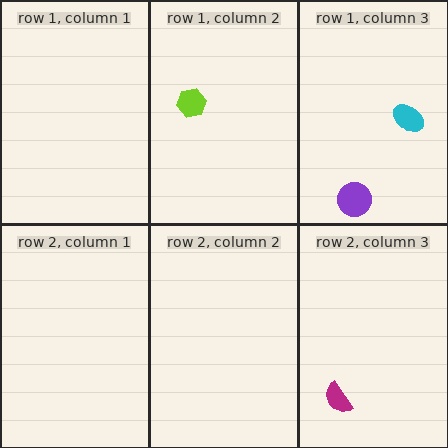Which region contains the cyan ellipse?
The row 1, column 3 region.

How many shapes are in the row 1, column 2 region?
1.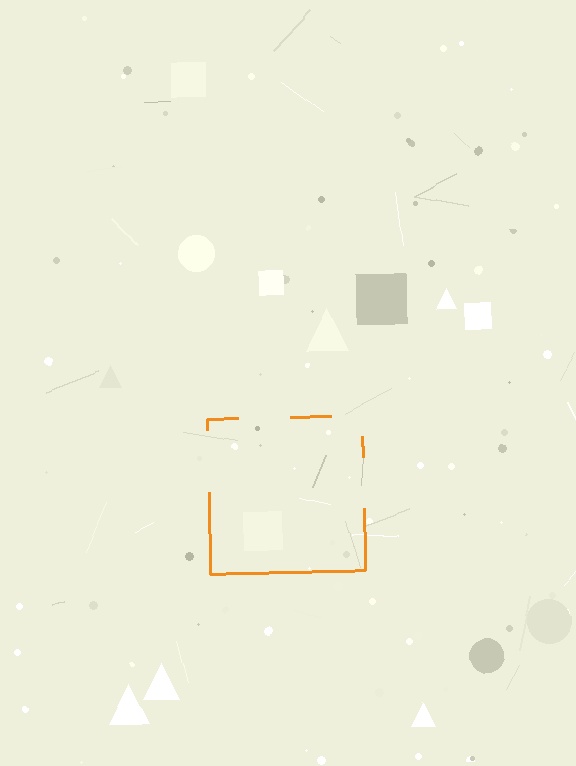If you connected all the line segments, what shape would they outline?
They would outline a square.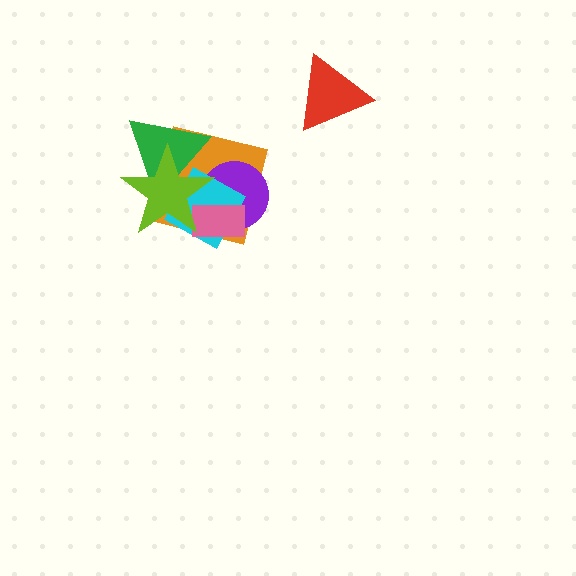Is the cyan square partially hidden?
Yes, it is partially covered by another shape.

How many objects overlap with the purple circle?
4 objects overlap with the purple circle.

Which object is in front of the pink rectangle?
The lime star is in front of the pink rectangle.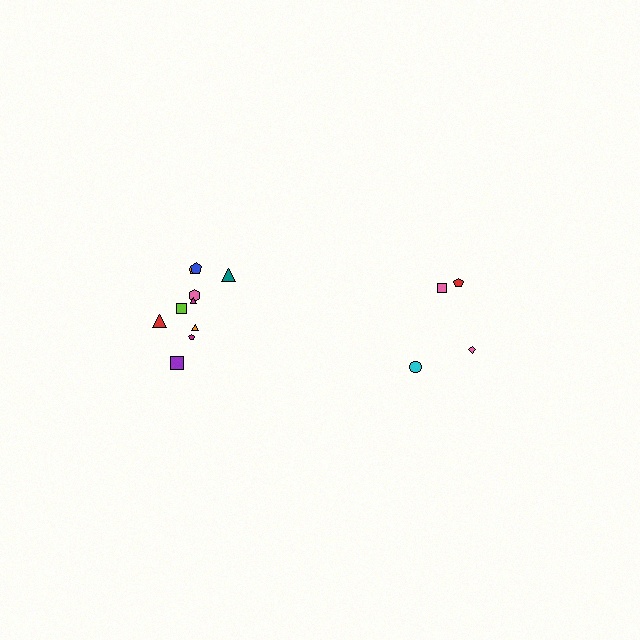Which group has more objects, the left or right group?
The left group.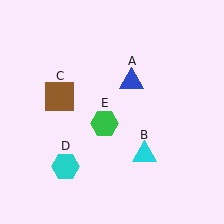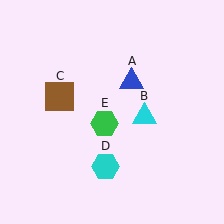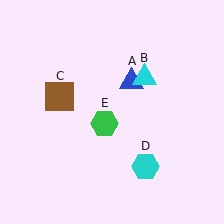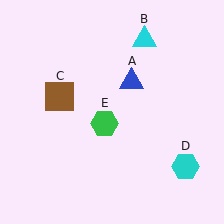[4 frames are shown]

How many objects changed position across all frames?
2 objects changed position: cyan triangle (object B), cyan hexagon (object D).